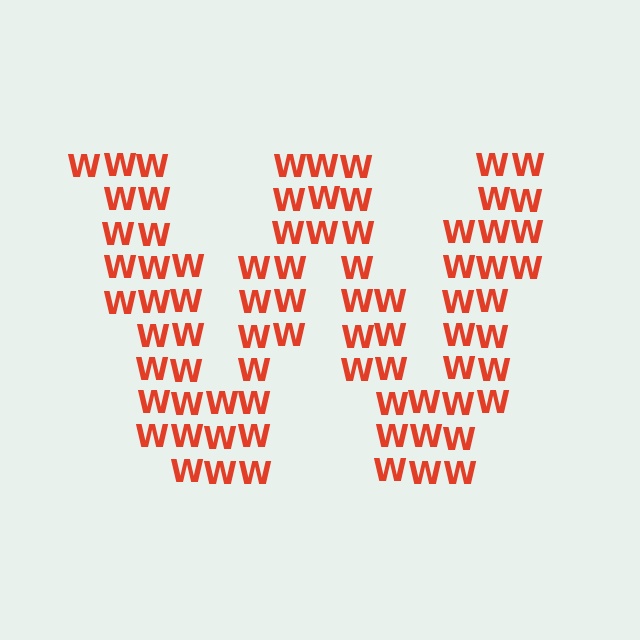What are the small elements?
The small elements are letter W's.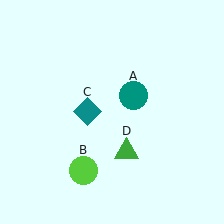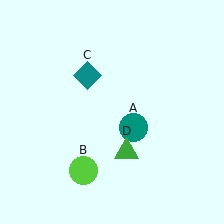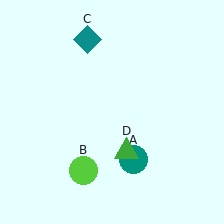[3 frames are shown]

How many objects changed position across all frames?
2 objects changed position: teal circle (object A), teal diamond (object C).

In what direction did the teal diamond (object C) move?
The teal diamond (object C) moved up.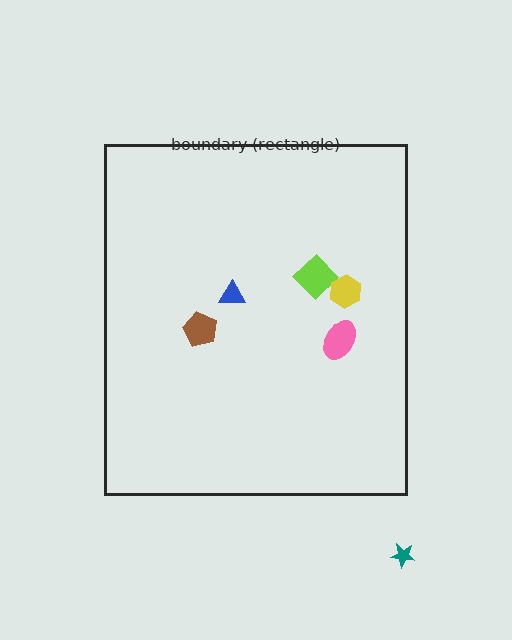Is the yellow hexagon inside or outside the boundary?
Inside.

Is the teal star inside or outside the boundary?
Outside.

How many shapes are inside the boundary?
5 inside, 1 outside.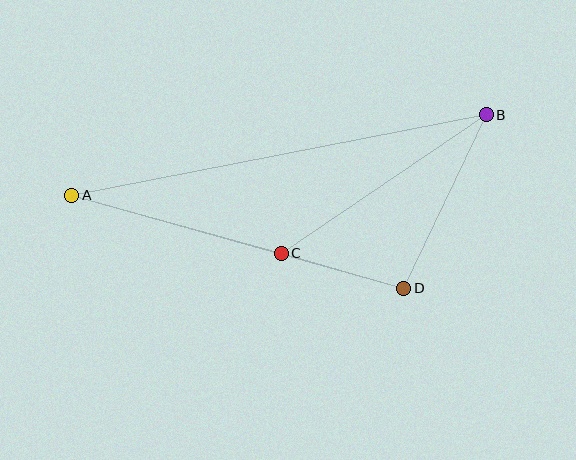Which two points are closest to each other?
Points C and D are closest to each other.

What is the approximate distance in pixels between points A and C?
The distance between A and C is approximately 218 pixels.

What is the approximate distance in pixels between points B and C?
The distance between B and C is approximately 248 pixels.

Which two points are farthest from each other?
Points A and B are farthest from each other.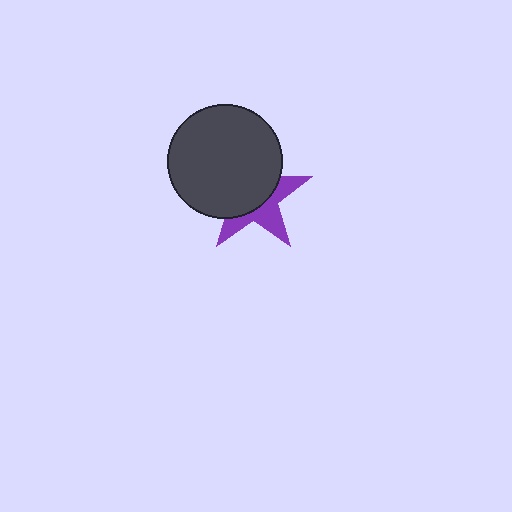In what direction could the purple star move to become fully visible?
The purple star could move toward the lower-right. That would shift it out from behind the dark gray circle entirely.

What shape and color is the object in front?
The object in front is a dark gray circle.